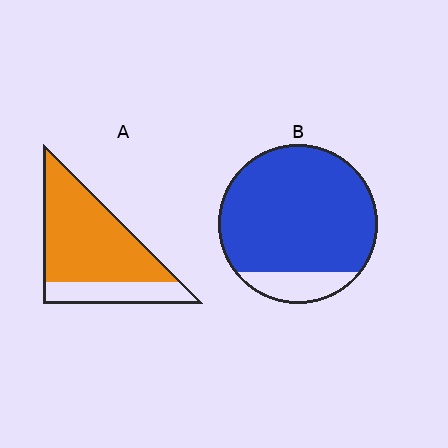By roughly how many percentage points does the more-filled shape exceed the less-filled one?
By roughly 10 percentage points (B over A).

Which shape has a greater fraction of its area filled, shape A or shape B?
Shape B.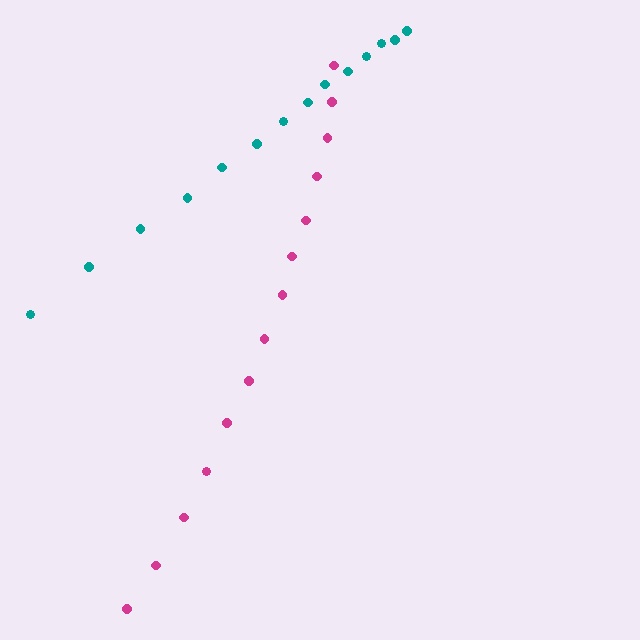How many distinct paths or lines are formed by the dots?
There are 2 distinct paths.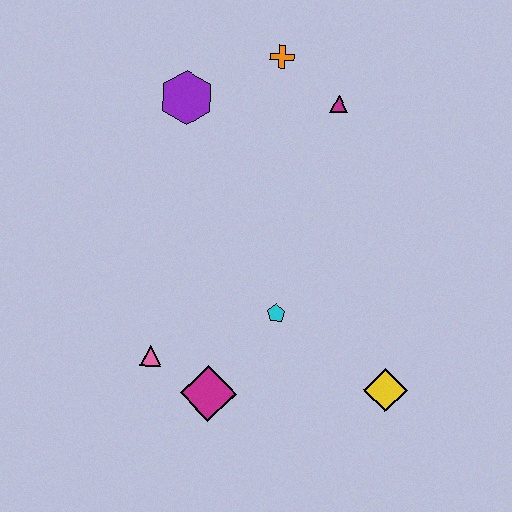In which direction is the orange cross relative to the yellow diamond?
The orange cross is above the yellow diamond.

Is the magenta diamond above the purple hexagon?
No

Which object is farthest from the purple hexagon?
The yellow diamond is farthest from the purple hexagon.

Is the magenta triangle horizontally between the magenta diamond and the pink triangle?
No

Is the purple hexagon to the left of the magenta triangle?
Yes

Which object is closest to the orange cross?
The magenta triangle is closest to the orange cross.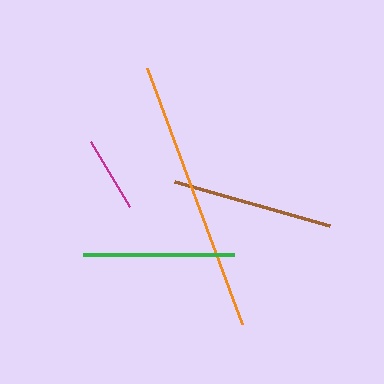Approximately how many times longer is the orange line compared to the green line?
The orange line is approximately 1.8 times the length of the green line.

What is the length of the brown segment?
The brown segment is approximately 161 pixels long.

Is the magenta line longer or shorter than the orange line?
The orange line is longer than the magenta line.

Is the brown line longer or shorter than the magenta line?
The brown line is longer than the magenta line.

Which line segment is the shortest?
The magenta line is the shortest at approximately 75 pixels.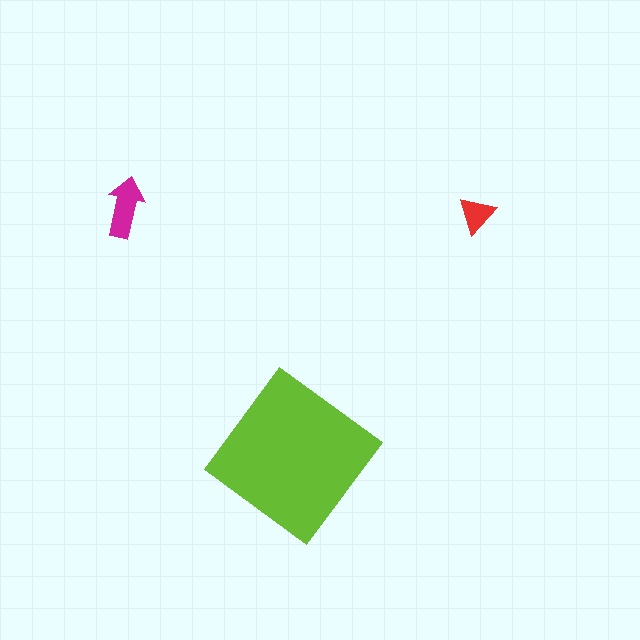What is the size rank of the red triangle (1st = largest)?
3rd.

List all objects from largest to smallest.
The lime diamond, the magenta arrow, the red triangle.